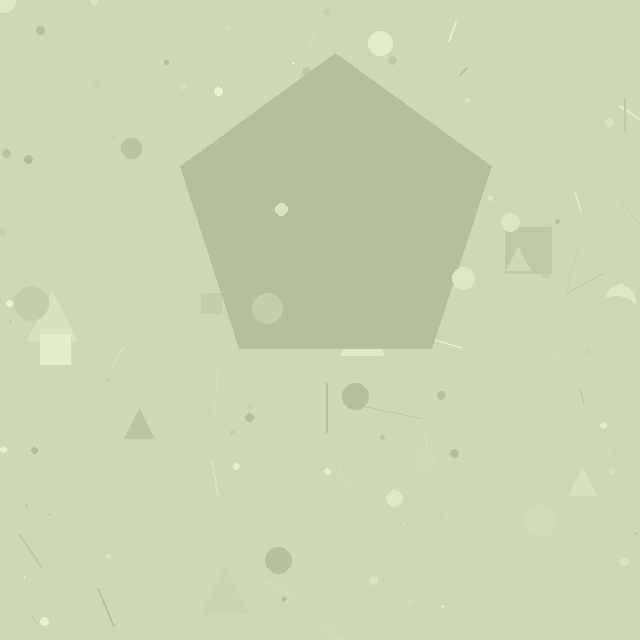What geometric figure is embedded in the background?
A pentagon is embedded in the background.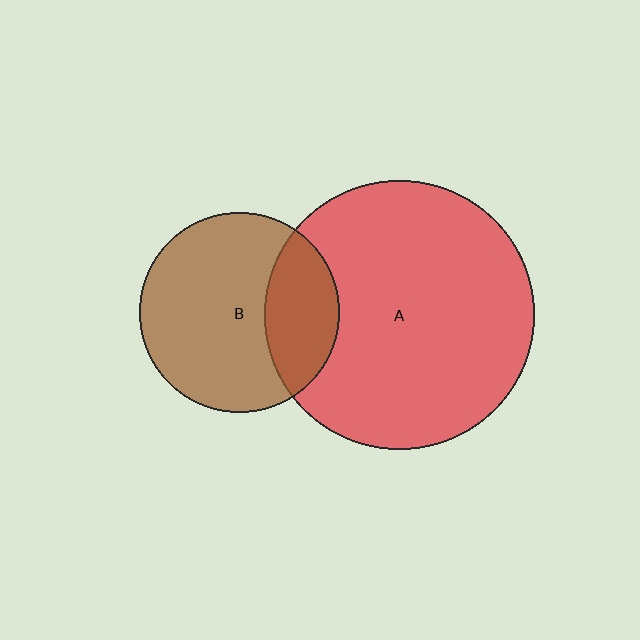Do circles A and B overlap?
Yes.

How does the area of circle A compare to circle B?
Approximately 1.8 times.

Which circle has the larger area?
Circle A (red).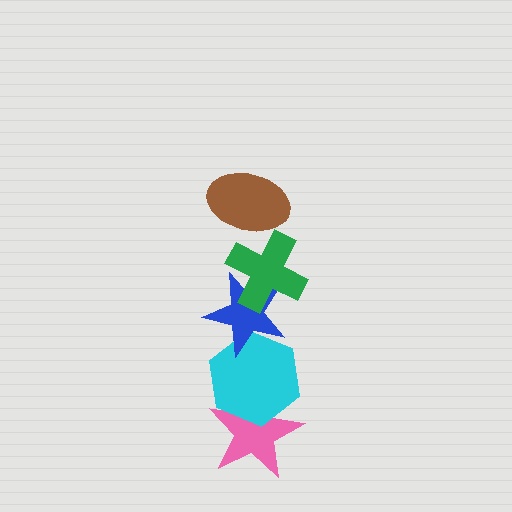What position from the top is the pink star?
The pink star is 5th from the top.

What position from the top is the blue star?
The blue star is 3rd from the top.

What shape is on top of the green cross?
The brown ellipse is on top of the green cross.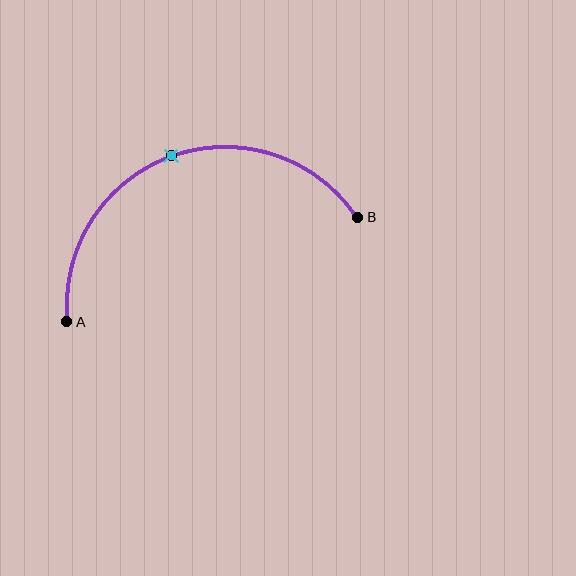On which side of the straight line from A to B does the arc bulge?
The arc bulges above the straight line connecting A and B.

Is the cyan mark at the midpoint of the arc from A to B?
Yes. The cyan mark lies on the arc at equal arc-length from both A and B — it is the arc midpoint.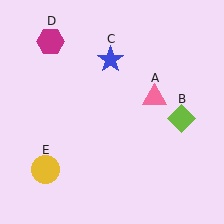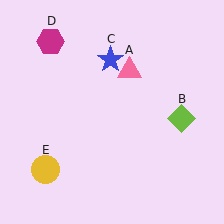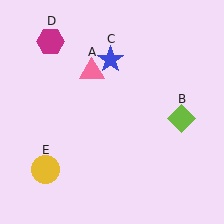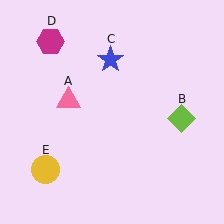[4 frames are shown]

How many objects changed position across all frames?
1 object changed position: pink triangle (object A).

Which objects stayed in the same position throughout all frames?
Lime diamond (object B) and blue star (object C) and magenta hexagon (object D) and yellow circle (object E) remained stationary.